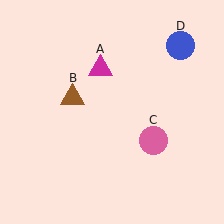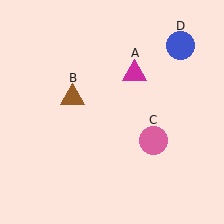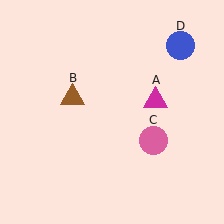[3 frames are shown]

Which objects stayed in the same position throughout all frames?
Brown triangle (object B) and pink circle (object C) and blue circle (object D) remained stationary.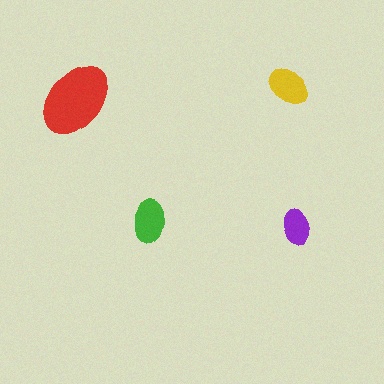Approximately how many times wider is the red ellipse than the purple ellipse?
About 2 times wider.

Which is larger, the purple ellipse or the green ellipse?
The green one.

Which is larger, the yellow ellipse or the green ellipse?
The green one.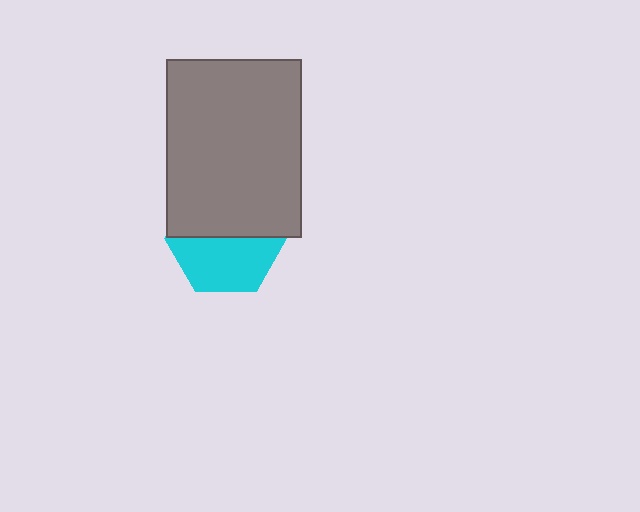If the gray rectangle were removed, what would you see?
You would see the complete cyan hexagon.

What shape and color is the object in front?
The object in front is a gray rectangle.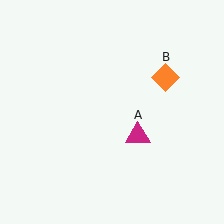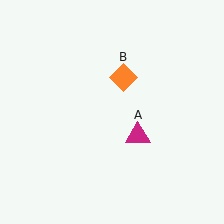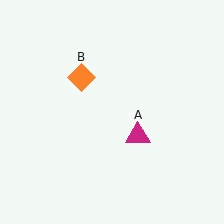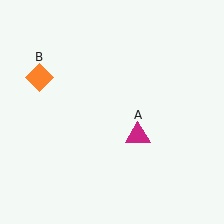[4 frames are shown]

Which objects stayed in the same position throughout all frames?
Magenta triangle (object A) remained stationary.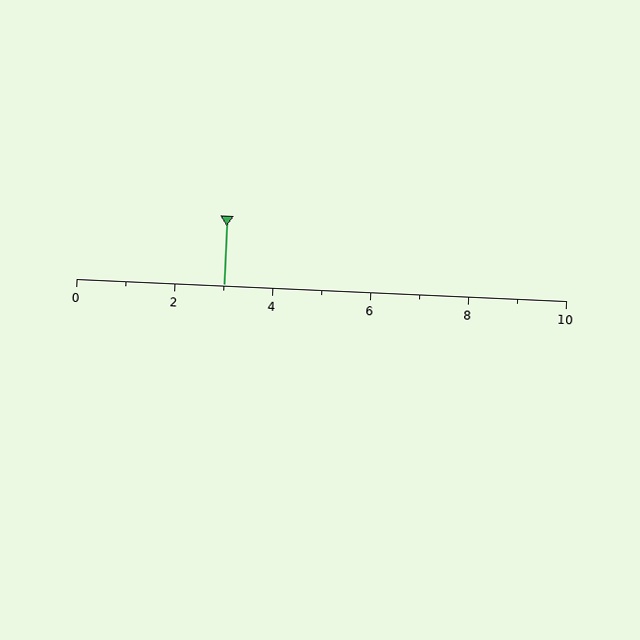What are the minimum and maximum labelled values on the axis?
The axis runs from 0 to 10.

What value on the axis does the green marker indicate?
The marker indicates approximately 3.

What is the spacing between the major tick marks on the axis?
The major ticks are spaced 2 apart.